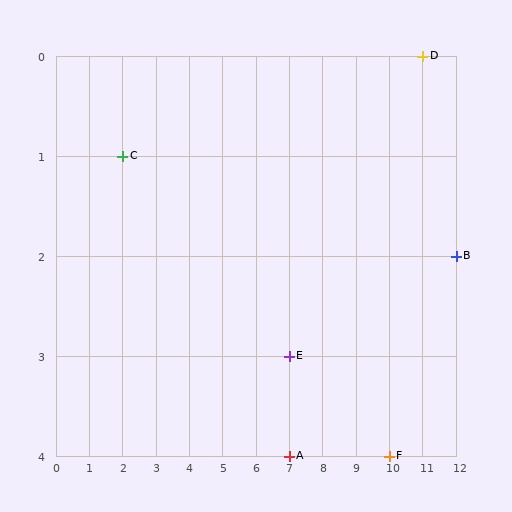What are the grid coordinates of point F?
Point F is at grid coordinates (10, 4).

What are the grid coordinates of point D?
Point D is at grid coordinates (11, 0).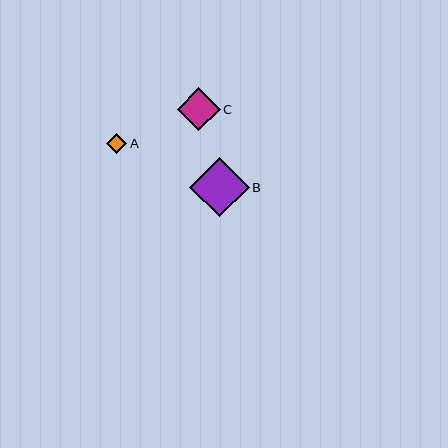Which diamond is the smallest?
Diamond A is the smallest with a size of approximately 20 pixels.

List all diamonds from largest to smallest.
From largest to smallest: B, C, A.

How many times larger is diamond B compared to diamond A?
Diamond B is approximately 2.9 times the size of diamond A.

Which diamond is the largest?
Diamond B is the largest with a size of approximately 59 pixels.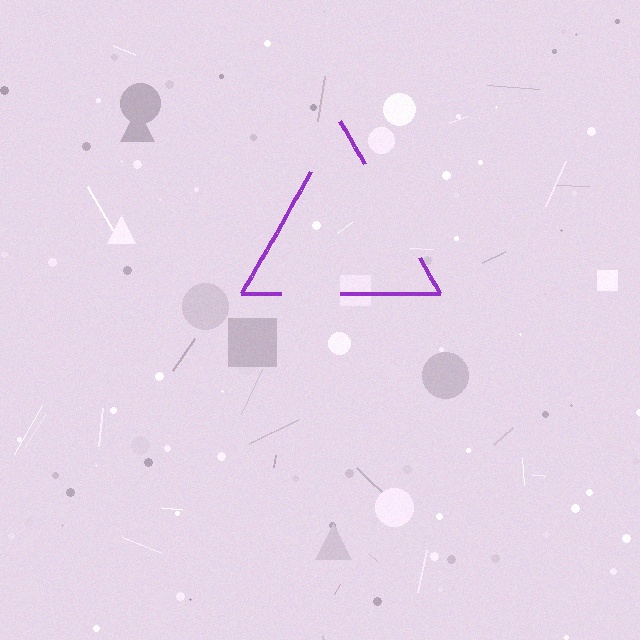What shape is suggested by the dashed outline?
The dashed outline suggests a triangle.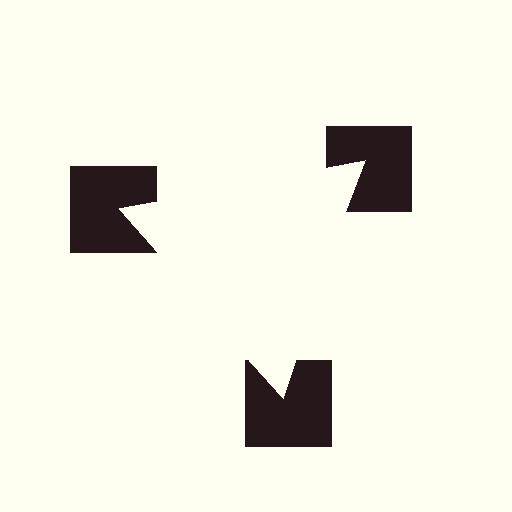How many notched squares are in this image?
There are 3 — one at each vertex of the illusory triangle.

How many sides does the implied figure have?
3 sides.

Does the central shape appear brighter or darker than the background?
It typically appears slightly brighter than the background, even though no actual brightness change is drawn.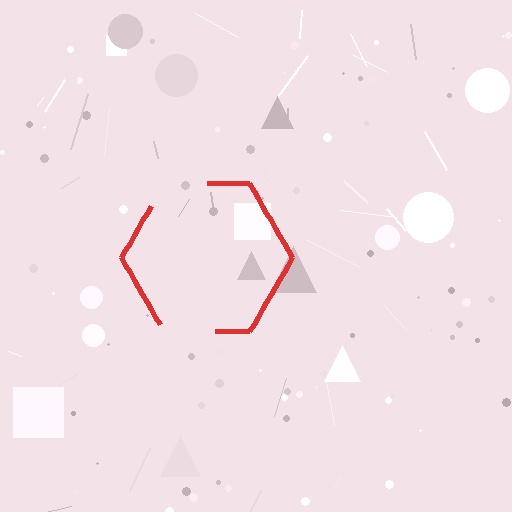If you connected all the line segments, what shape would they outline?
They would outline a hexagon.